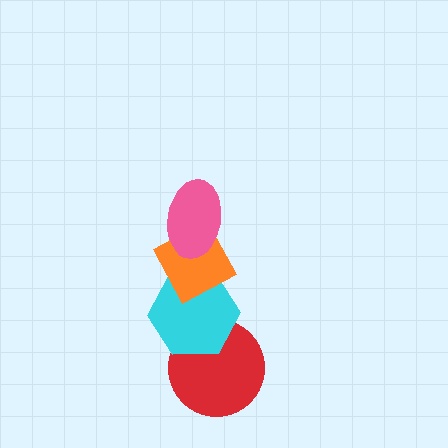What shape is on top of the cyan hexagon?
The orange diamond is on top of the cyan hexagon.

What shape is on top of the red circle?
The cyan hexagon is on top of the red circle.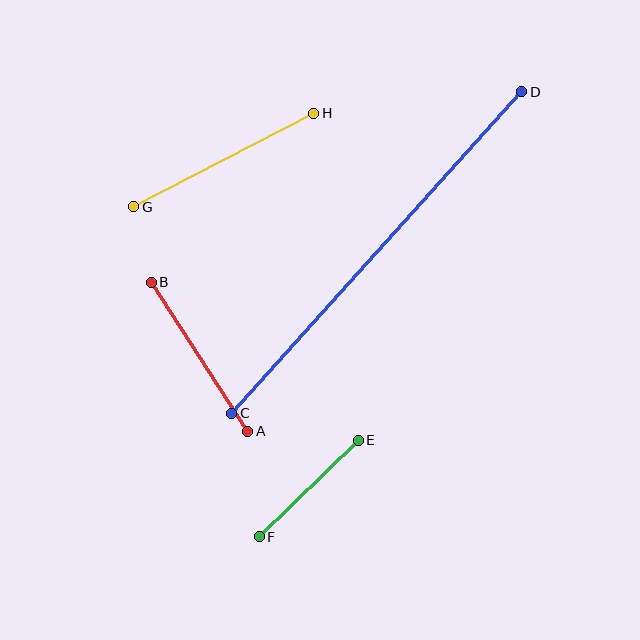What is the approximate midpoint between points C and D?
The midpoint is at approximately (377, 253) pixels.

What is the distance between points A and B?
The distance is approximately 178 pixels.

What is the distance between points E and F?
The distance is approximately 138 pixels.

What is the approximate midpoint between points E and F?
The midpoint is at approximately (309, 488) pixels.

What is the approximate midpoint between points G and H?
The midpoint is at approximately (224, 160) pixels.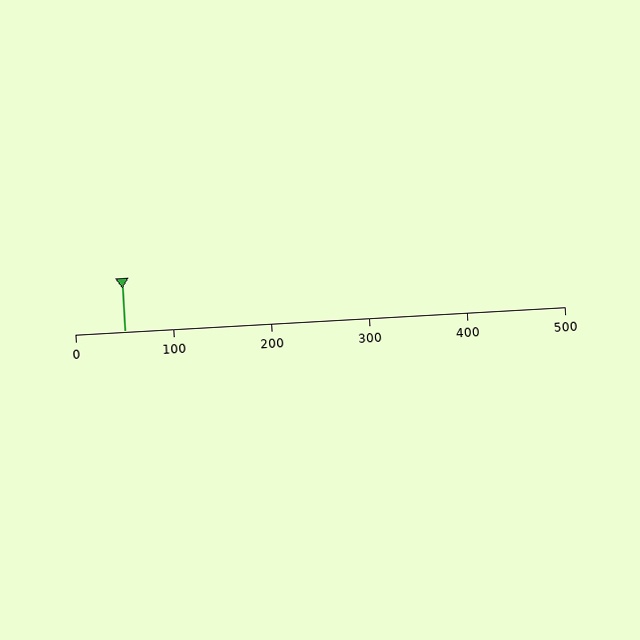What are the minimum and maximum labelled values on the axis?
The axis runs from 0 to 500.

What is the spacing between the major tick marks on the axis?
The major ticks are spaced 100 apart.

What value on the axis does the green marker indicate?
The marker indicates approximately 50.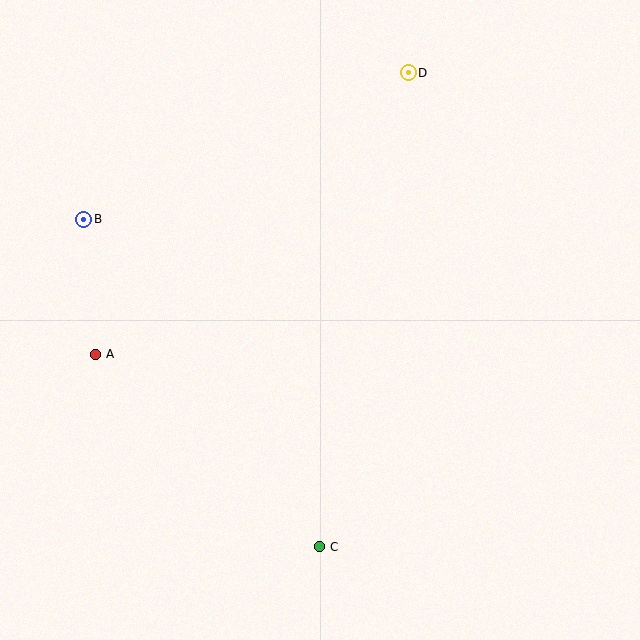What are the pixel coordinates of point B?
Point B is at (84, 219).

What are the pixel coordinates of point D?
Point D is at (408, 73).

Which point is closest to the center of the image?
Point C at (320, 547) is closest to the center.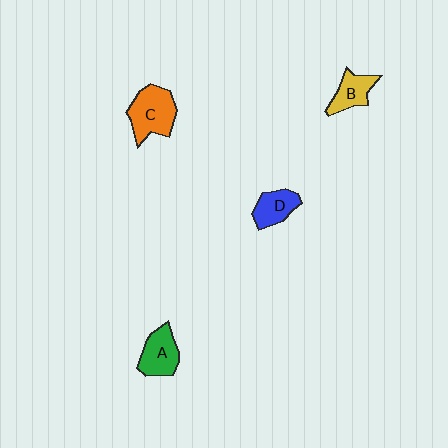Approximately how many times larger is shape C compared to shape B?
Approximately 1.6 times.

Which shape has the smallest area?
Shape D (blue).